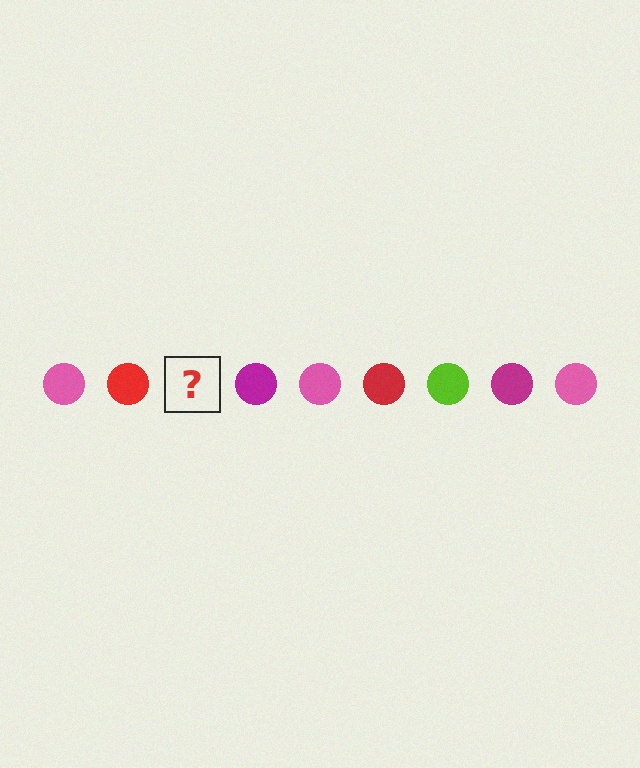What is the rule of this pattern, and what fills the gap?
The rule is that the pattern cycles through pink, red, lime, magenta circles. The gap should be filled with a lime circle.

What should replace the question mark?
The question mark should be replaced with a lime circle.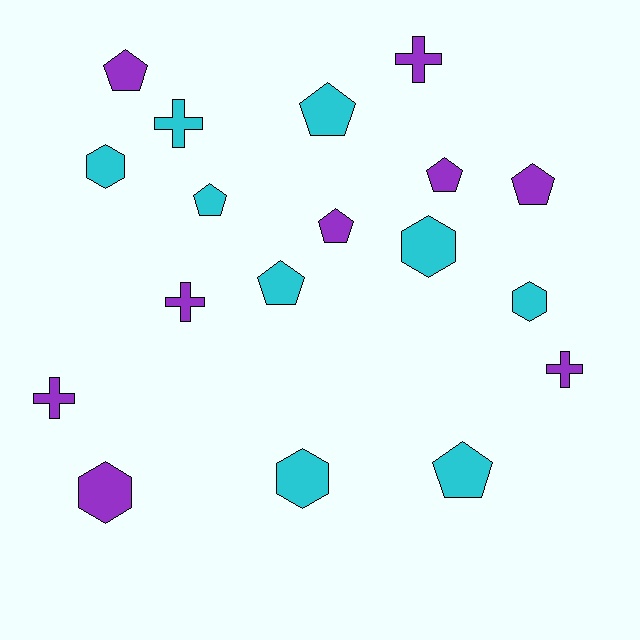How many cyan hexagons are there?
There are 4 cyan hexagons.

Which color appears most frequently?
Cyan, with 9 objects.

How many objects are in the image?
There are 18 objects.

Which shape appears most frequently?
Pentagon, with 8 objects.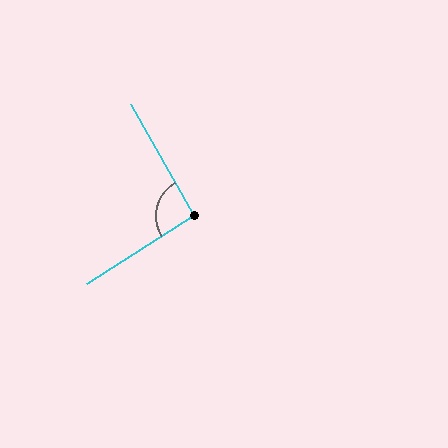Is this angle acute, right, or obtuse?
It is approximately a right angle.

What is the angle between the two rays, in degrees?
Approximately 93 degrees.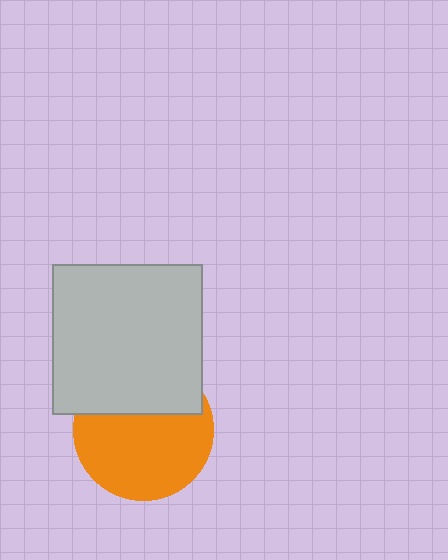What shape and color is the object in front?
The object in front is a light gray square.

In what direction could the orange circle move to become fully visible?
The orange circle could move down. That would shift it out from behind the light gray square entirely.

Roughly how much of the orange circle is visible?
About half of it is visible (roughly 64%).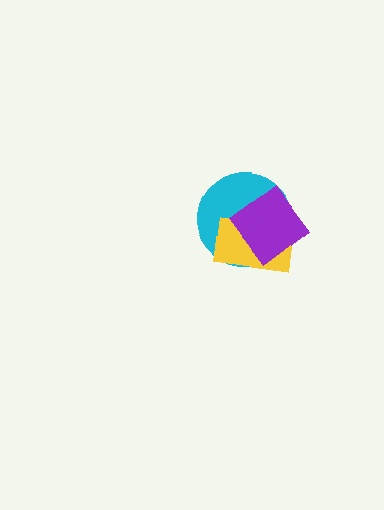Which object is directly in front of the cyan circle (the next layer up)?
The yellow rectangle is directly in front of the cyan circle.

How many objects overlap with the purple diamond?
2 objects overlap with the purple diamond.